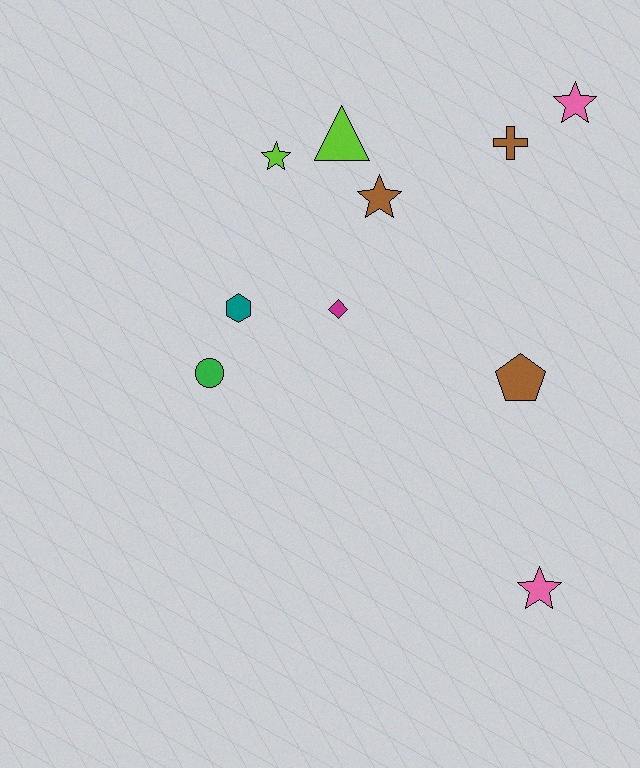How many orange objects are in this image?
There are no orange objects.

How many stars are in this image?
There are 4 stars.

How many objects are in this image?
There are 10 objects.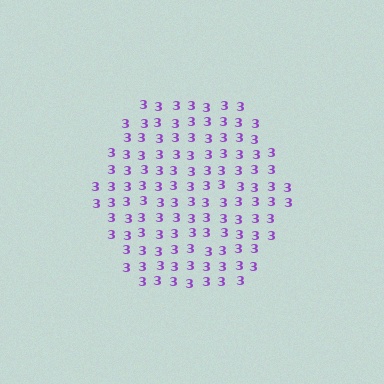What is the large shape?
The large shape is a hexagon.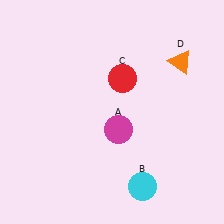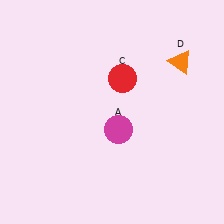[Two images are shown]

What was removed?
The cyan circle (B) was removed in Image 2.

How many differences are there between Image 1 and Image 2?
There is 1 difference between the two images.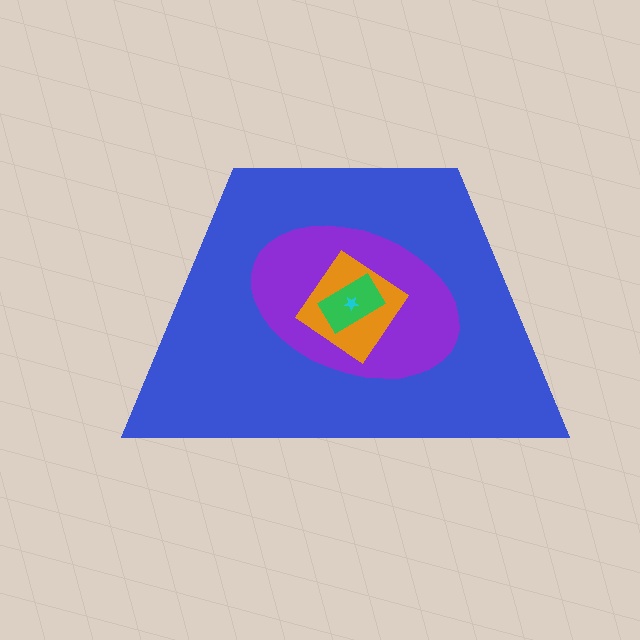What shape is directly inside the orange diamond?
The green rectangle.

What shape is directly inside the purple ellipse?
The orange diamond.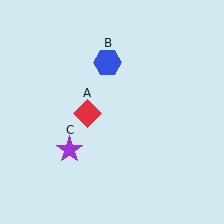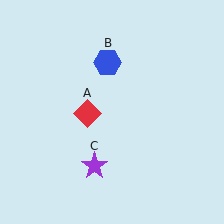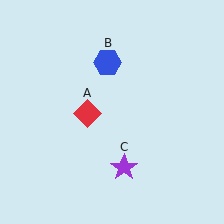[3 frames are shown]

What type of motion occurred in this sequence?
The purple star (object C) rotated counterclockwise around the center of the scene.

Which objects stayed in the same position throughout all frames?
Red diamond (object A) and blue hexagon (object B) remained stationary.